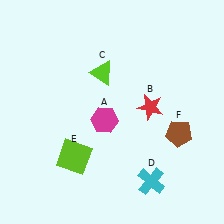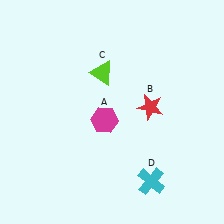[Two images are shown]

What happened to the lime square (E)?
The lime square (E) was removed in Image 2. It was in the bottom-left area of Image 1.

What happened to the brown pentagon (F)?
The brown pentagon (F) was removed in Image 2. It was in the bottom-right area of Image 1.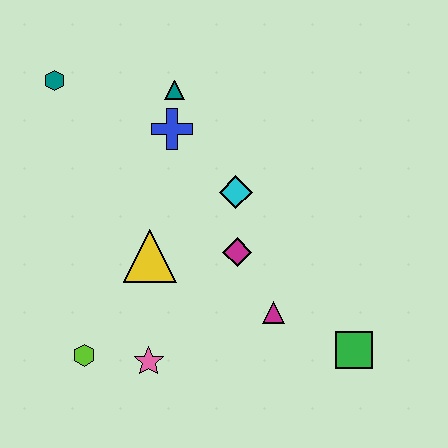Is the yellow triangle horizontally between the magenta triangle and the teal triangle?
No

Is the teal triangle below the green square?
No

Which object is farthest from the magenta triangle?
The teal hexagon is farthest from the magenta triangle.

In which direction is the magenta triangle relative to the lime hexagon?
The magenta triangle is to the right of the lime hexagon.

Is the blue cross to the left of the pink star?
No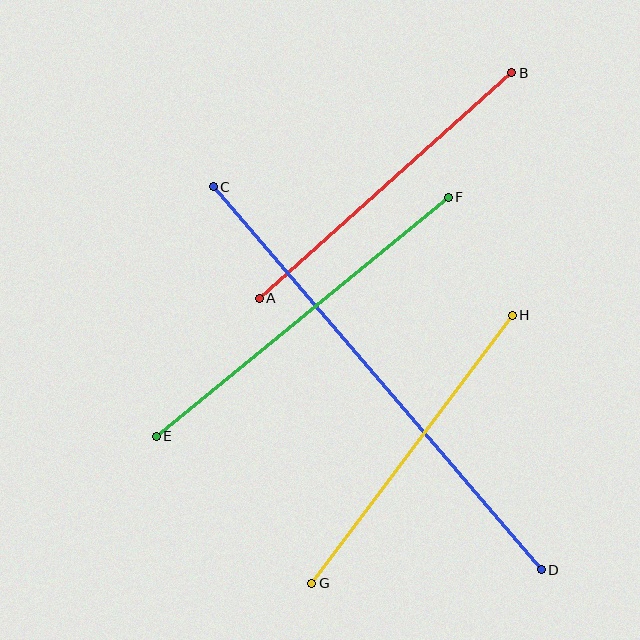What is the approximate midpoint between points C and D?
The midpoint is at approximately (377, 378) pixels.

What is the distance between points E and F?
The distance is approximately 377 pixels.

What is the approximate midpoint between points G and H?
The midpoint is at approximately (412, 449) pixels.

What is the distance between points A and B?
The distance is approximately 339 pixels.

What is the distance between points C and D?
The distance is approximately 504 pixels.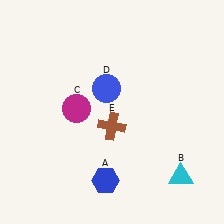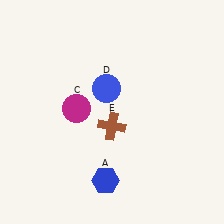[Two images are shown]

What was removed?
The cyan triangle (B) was removed in Image 2.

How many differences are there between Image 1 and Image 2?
There is 1 difference between the two images.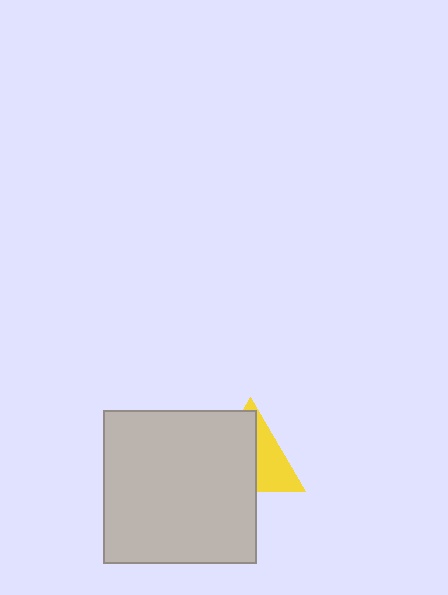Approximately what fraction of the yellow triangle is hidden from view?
Roughly 60% of the yellow triangle is hidden behind the light gray square.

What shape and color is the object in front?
The object in front is a light gray square.